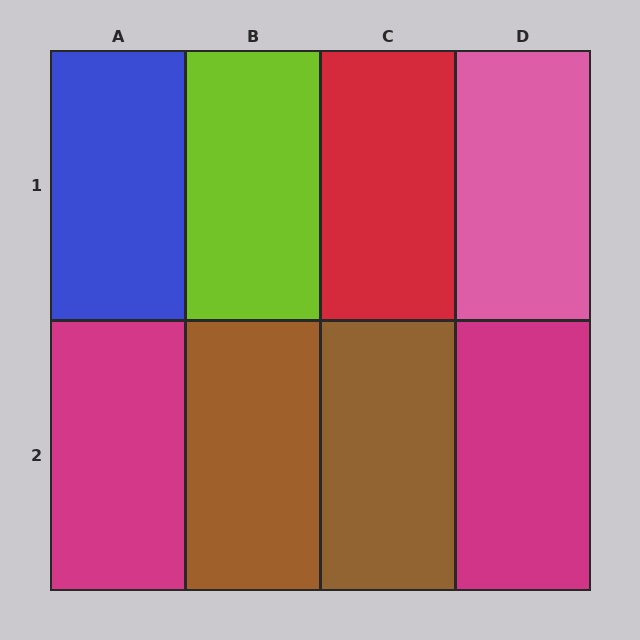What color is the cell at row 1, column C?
Red.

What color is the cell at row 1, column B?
Lime.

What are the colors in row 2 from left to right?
Magenta, brown, brown, magenta.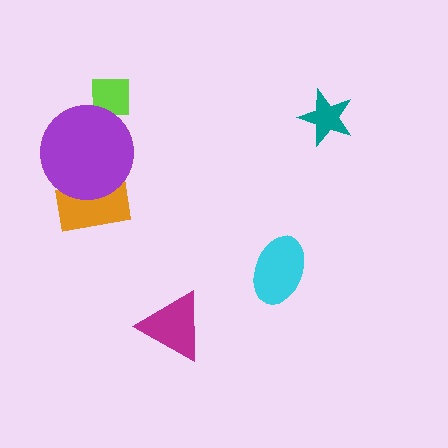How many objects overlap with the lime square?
1 object overlaps with the lime square.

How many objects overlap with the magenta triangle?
0 objects overlap with the magenta triangle.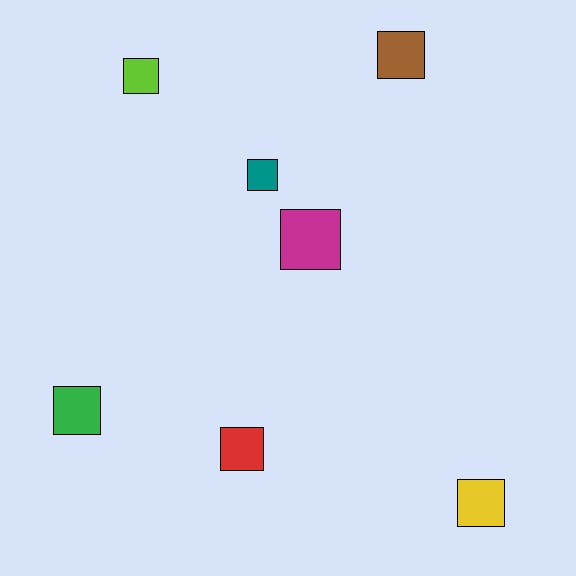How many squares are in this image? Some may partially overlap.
There are 7 squares.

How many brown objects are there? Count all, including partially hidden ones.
There is 1 brown object.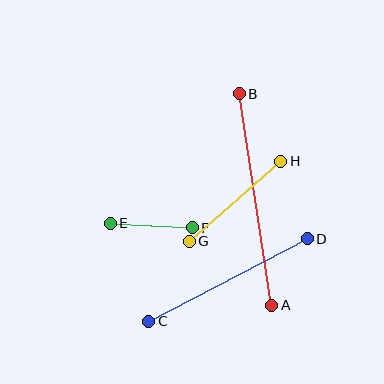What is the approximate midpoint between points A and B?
The midpoint is at approximately (256, 200) pixels.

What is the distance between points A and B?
The distance is approximately 214 pixels.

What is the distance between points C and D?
The distance is approximately 179 pixels.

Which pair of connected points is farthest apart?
Points A and B are farthest apart.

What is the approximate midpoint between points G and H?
The midpoint is at approximately (235, 201) pixels.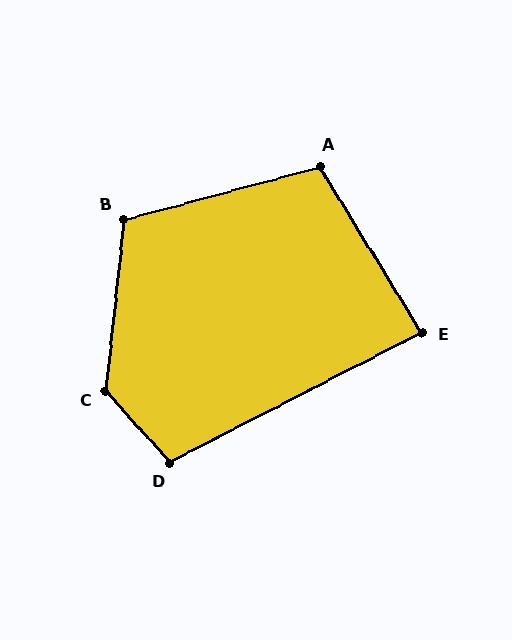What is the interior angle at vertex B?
Approximately 111 degrees (obtuse).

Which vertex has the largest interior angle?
C, at approximately 132 degrees.